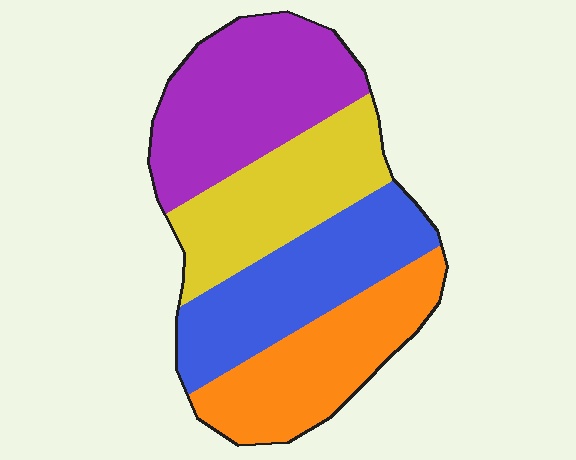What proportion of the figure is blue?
Blue takes up between a sixth and a third of the figure.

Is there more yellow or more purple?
Purple.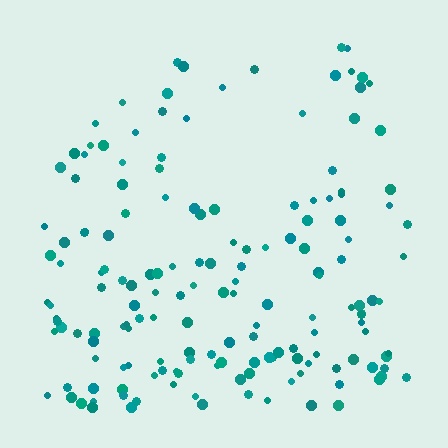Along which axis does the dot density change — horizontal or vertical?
Vertical.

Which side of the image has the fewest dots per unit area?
The top.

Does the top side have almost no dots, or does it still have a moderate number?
Still a moderate number, just noticeably fewer than the bottom.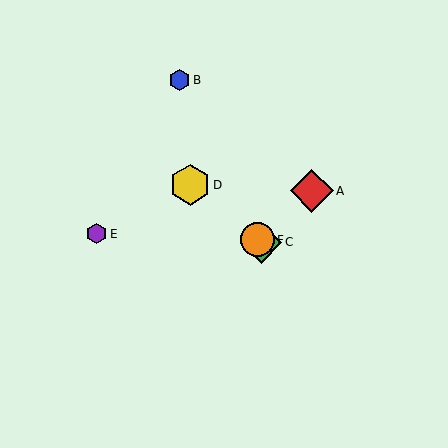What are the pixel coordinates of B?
Object B is at (179, 80).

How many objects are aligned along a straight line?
3 objects (C, D, F) are aligned along a straight line.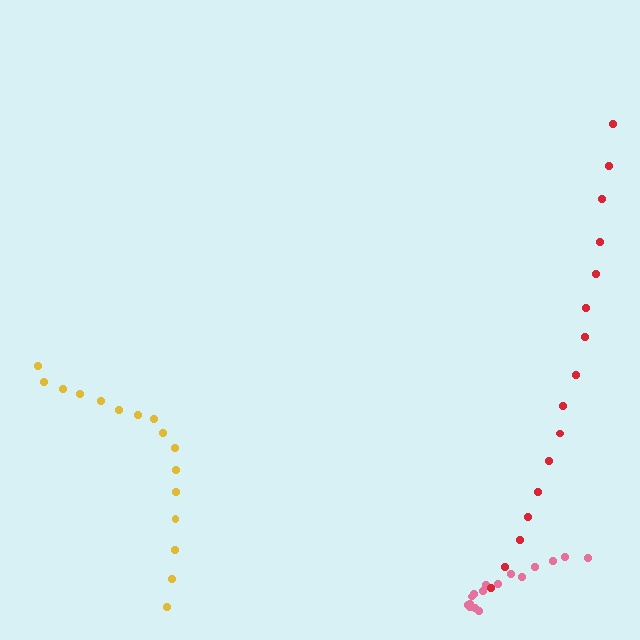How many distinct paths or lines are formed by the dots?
There are 3 distinct paths.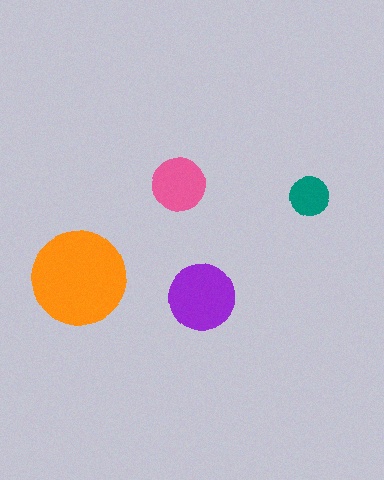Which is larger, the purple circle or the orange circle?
The orange one.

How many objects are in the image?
There are 4 objects in the image.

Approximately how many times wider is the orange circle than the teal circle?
About 2.5 times wider.